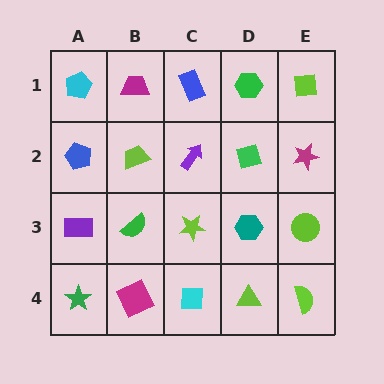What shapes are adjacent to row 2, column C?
A blue rectangle (row 1, column C), a lime star (row 3, column C), a lime trapezoid (row 2, column B), a green square (row 2, column D).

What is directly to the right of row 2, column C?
A green square.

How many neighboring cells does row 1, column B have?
3.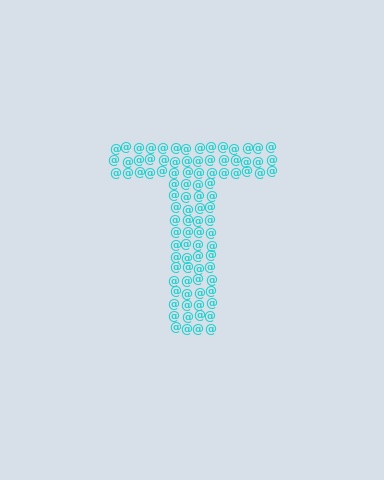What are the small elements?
The small elements are at signs.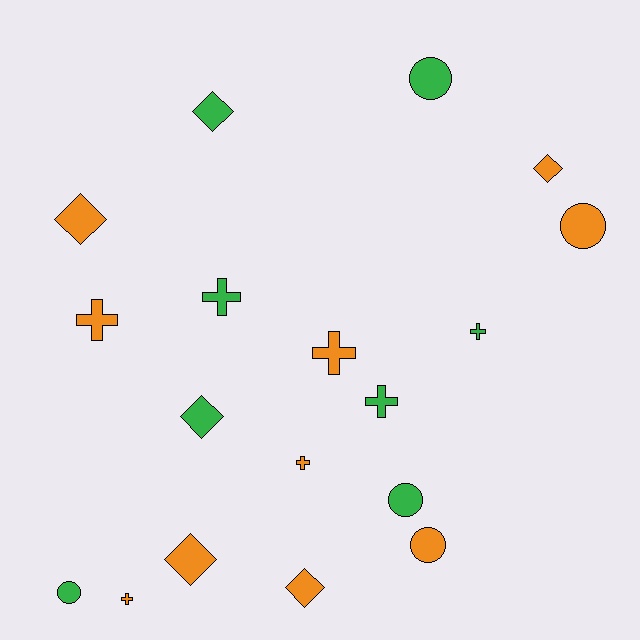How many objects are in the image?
There are 18 objects.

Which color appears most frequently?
Orange, with 10 objects.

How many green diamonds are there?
There are 2 green diamonds.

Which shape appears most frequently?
Cross, with 7 objects.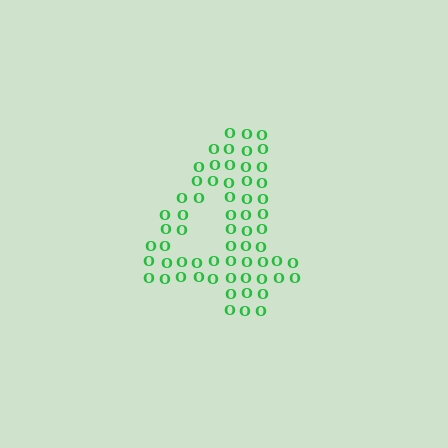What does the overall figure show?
The overall figure shows the digit 4.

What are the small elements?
The small elements are letter O's.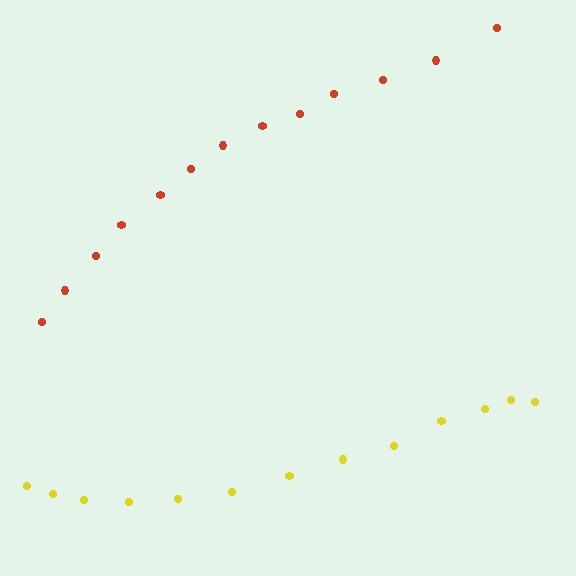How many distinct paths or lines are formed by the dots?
There are 2 distinct paths.